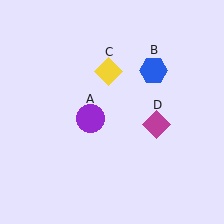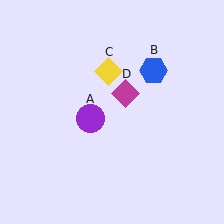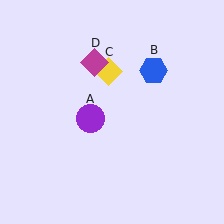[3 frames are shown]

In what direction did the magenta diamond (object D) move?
The magenta diamond (object D) moved up and to the left.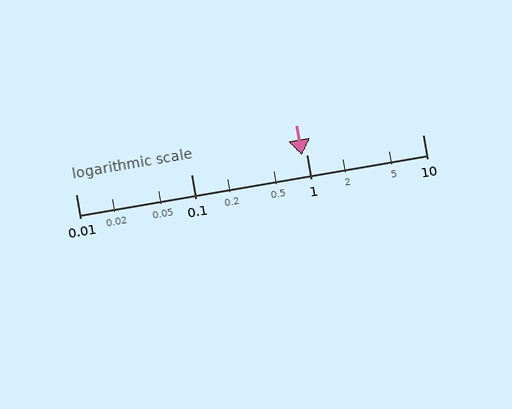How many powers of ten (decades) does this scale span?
The scale spans 3 decades, from 0.01 to 10.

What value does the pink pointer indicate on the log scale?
The pointer indicates approximately 0.9.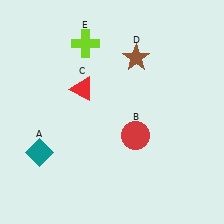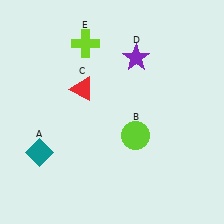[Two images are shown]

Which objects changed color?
B changed from red to lime. D changed from brown to purple.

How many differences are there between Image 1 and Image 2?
There are 2 differences between the two images.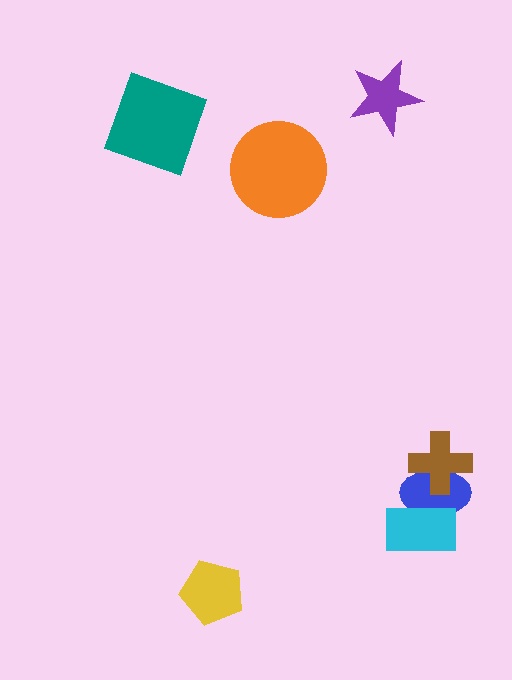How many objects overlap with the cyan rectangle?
1 object overlaps with the cyan rectangle.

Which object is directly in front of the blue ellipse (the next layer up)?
The brown cross is directly in front of the blue ellipse.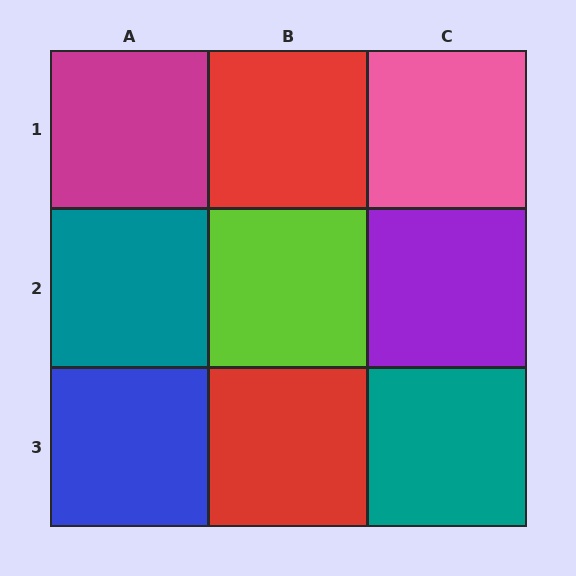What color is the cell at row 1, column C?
Pink.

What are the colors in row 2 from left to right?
Teal, lime, purple.